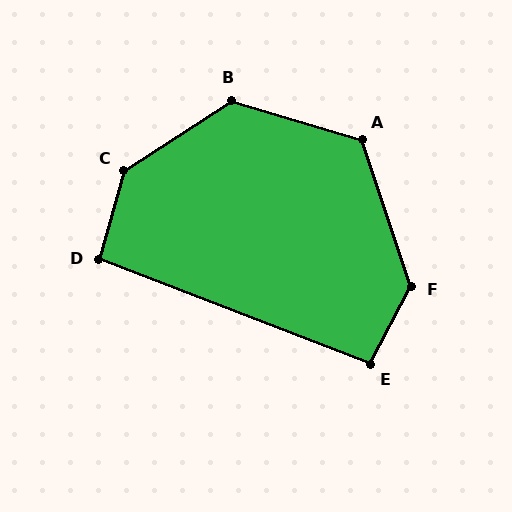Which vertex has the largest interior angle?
C, at approximately 139 degrees.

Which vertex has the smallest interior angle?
D, at approximately 95 degrees.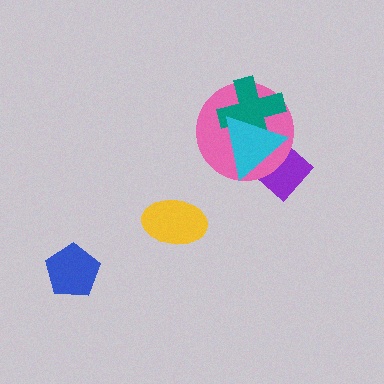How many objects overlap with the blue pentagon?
0 objects overlap with the blue pentagon.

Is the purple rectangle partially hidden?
Yes, it is partially covered by another shape.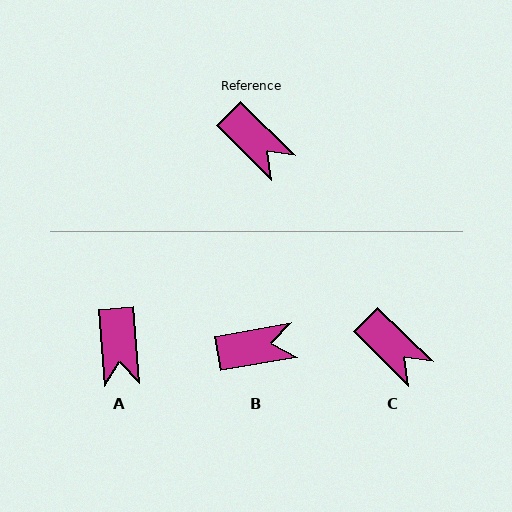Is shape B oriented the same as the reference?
No, it is off by about 54 degrees.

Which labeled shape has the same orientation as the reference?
C.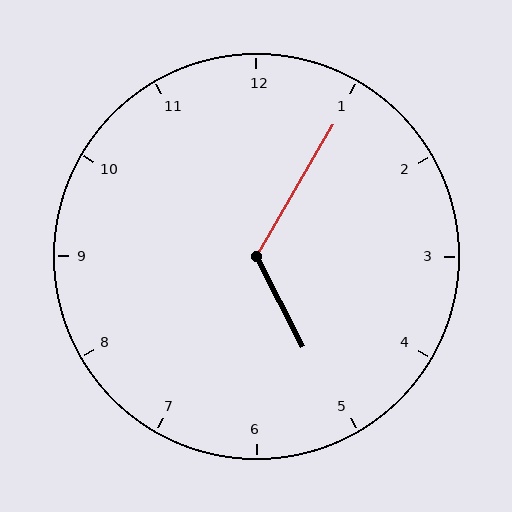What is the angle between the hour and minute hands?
Approximately 122 degrees.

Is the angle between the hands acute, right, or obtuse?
It is obtuse.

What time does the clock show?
5:05.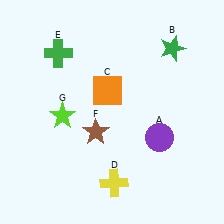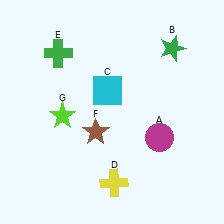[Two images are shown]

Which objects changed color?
A changed from purple to magenta. C changed from orange to cyan.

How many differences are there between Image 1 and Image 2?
There are 2 differences between the two images.